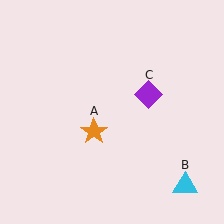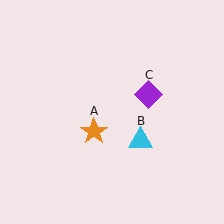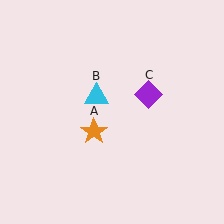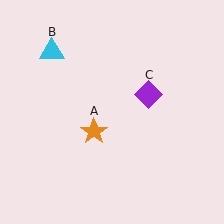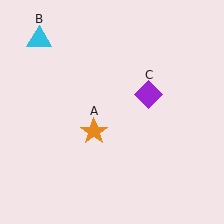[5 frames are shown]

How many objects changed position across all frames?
1 object changed position: cyan triangle (object B).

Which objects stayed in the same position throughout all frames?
Orange star (object A) and purple diamond (object C) remained stationary.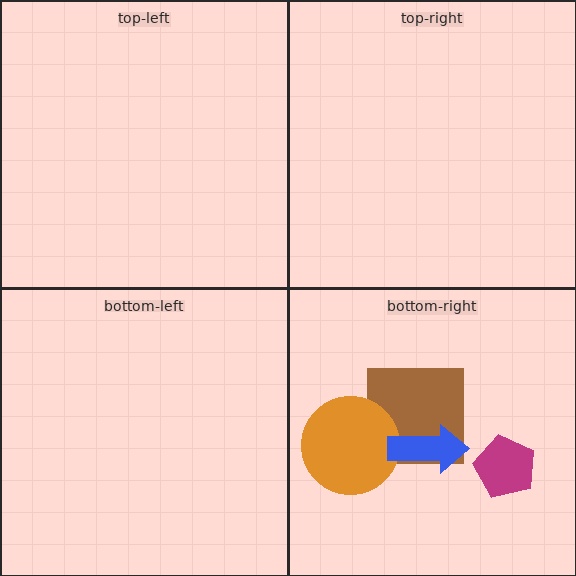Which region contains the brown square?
The bottom-right region.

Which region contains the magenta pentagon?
The bottom-right region.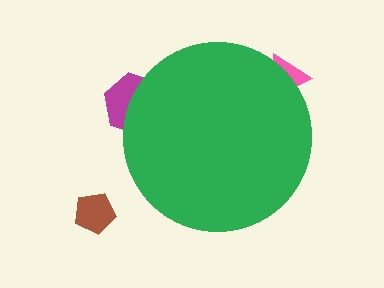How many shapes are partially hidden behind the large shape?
2 shapes are partially hidden.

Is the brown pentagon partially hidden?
No, the brown pentagon is fully visible.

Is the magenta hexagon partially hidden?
Yes, the magenta hexagon is partially hidden behind the green circle.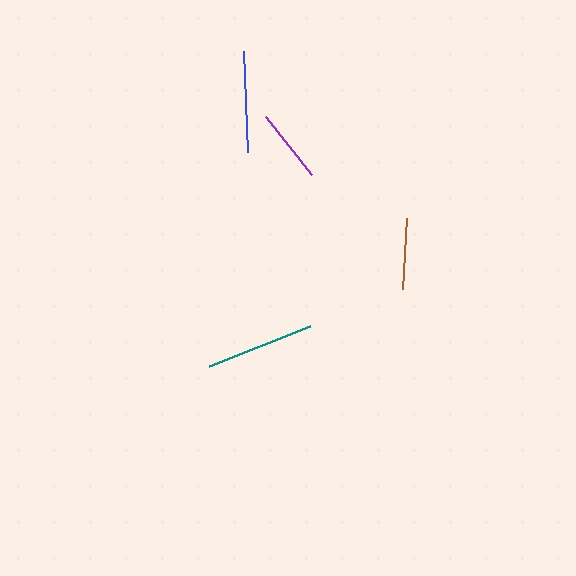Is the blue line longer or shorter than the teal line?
The teal line is longer than the blue line.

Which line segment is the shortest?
The brown line is the shortest at approximately 71 pixels.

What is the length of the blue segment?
The blue segment is approximately 101 pixels long.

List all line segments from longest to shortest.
From longest to shortest: teal, blue, purple, brown.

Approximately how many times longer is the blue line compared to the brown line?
The blue line is approximately 1.4 times the length of the brown line.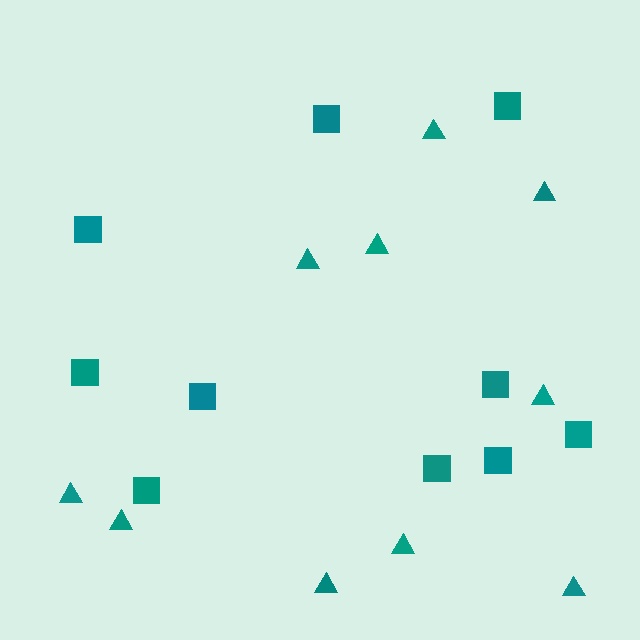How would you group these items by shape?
There are 2 groups: one group of squares (10) and one group of triangles (10).